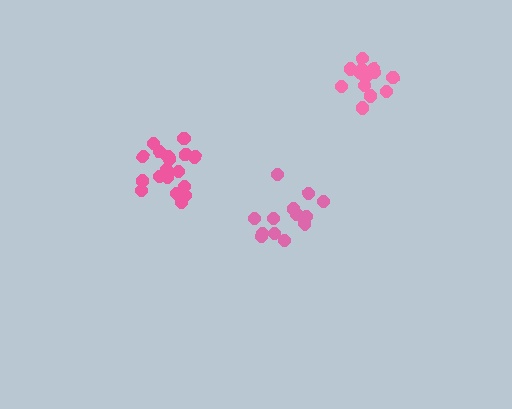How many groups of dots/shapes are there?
There are 3 groups.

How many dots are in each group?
Group 1: 13 dots, Group 2: 13 dots, Group 3: 19 dots (45 total).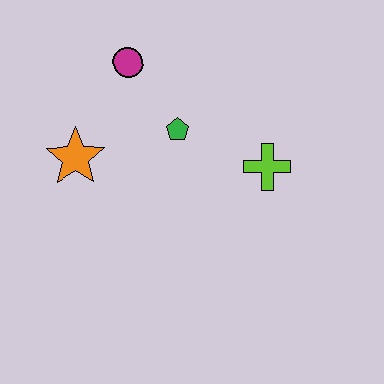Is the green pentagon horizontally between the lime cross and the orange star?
Yes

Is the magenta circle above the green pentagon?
Yes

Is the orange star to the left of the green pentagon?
Yes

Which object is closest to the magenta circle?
The green pentagon is closest to the magenta circle.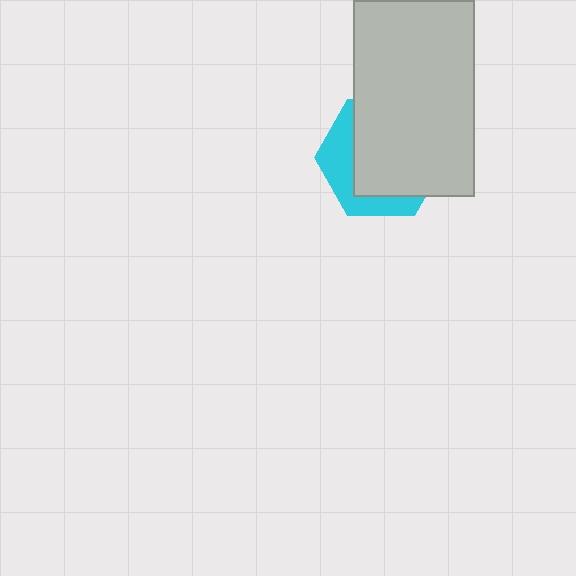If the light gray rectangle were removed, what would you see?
You would see the complete cyan hexagon.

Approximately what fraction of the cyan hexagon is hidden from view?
Roughly 67% of the cyan hexagon is hidden behind the light gray rectangle.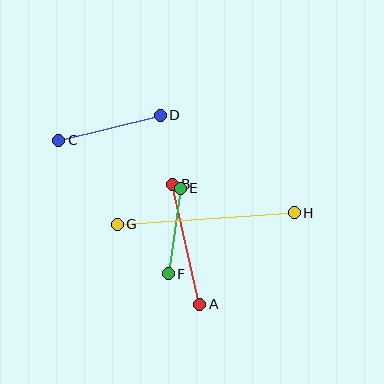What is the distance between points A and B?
The distance is approximately 123 pixels.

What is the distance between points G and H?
The distance is approximately 177 pixels.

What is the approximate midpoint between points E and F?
The midpoint is at approximately (174, 231) pixels.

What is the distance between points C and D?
The distance is approximately 104 pixels.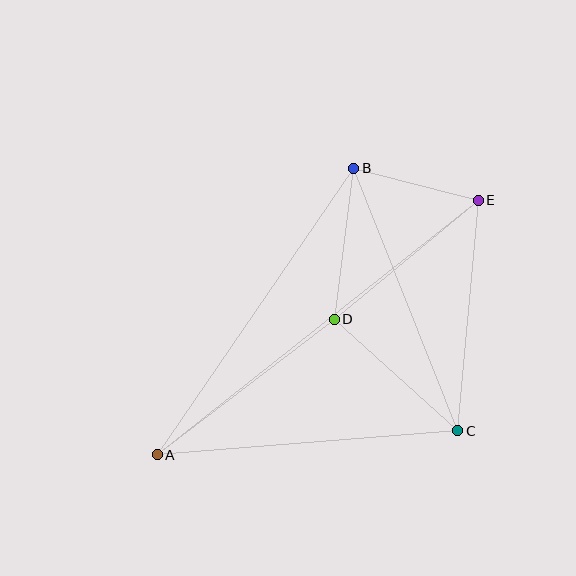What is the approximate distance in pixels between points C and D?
The distance between C and D is approximately 166 pixels.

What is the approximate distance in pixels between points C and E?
The distance between C and E is approximately 231 pixels.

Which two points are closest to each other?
Points B and E are closest to each other.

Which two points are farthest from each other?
Points A and E are farthest from each other.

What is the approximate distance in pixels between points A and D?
The distance between A and D is approximately 223 pixels.